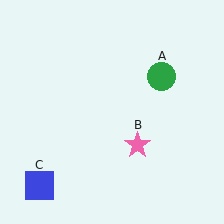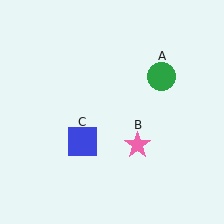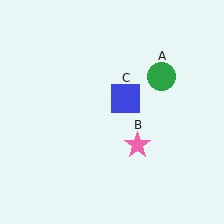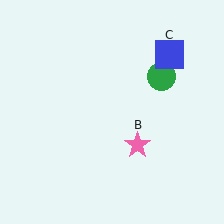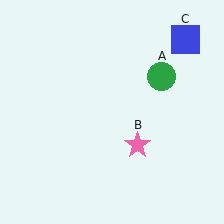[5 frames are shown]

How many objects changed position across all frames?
1 object changed position: blue square (object C).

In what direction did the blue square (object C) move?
The blue square (object C) moved up and to the right.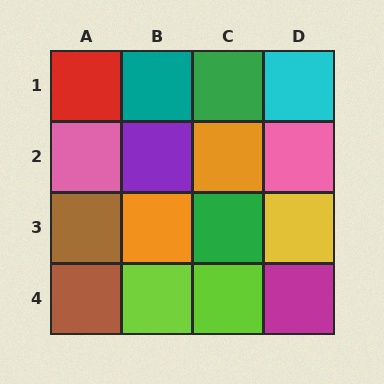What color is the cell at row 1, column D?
Cyan.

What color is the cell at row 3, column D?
Yellow.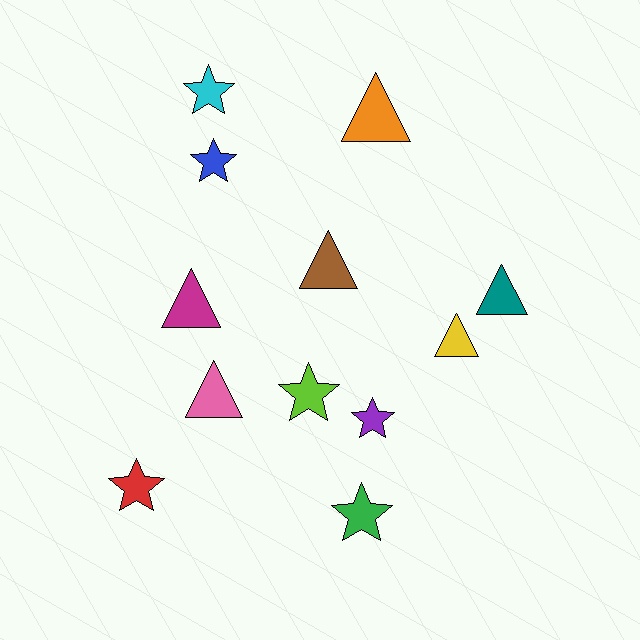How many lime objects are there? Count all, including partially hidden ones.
There is 1 lime object.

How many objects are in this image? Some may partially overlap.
There are 12 objects.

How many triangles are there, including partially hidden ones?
There are 6 triangles.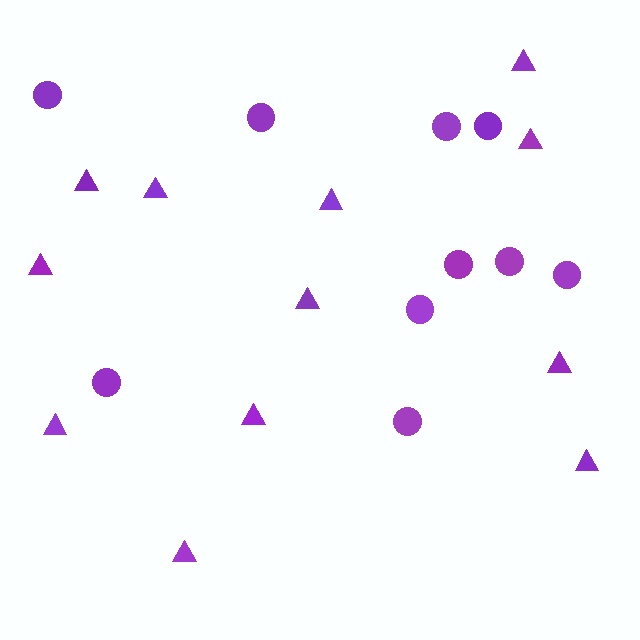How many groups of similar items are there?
There are 2 groups: one group of circles (10) and one group of triangles (12).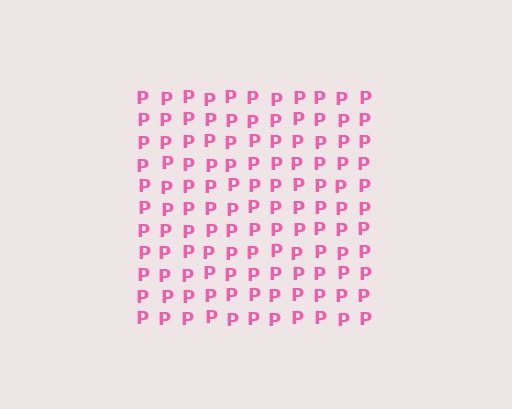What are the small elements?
The small elements are letter P's.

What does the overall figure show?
The overall figure shows a square.